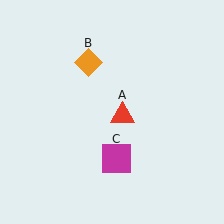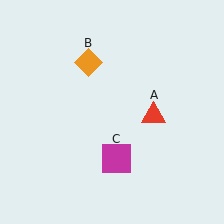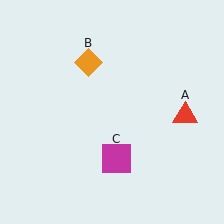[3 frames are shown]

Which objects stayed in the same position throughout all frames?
Orange diamond (object B) and magenta square (object C) remained stationary.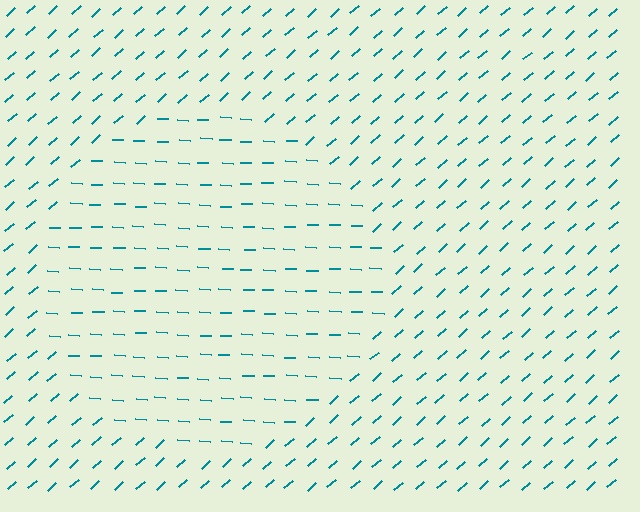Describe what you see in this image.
The image is filled with small teal line segments. A circle region in the image has lines oriented differently from the surrounding lines, creating a visible texture boundary.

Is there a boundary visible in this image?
Yes, there is a texture boundary formed by a change in line orientation.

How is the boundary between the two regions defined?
The boundary is defined purely by a change in line orientation (approximately 45 degrees difference). All lines are the same color and thickness.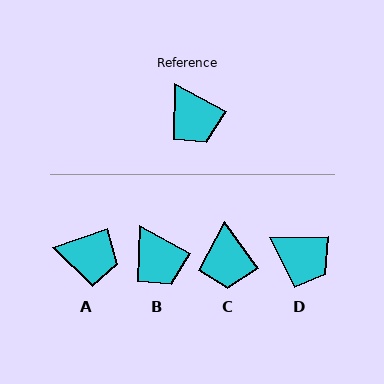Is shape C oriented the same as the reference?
No, it is off by about 26 degrees.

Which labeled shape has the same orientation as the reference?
B.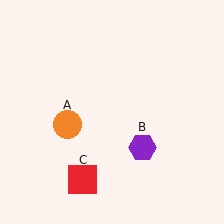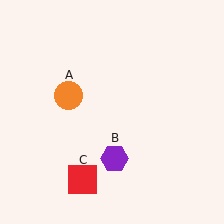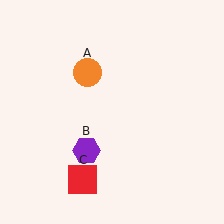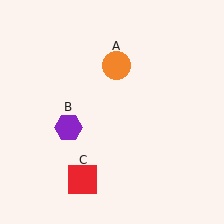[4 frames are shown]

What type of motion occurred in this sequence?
The orange circle (object A), purple hexagon (object B) rotated clockwise around the center of the scene.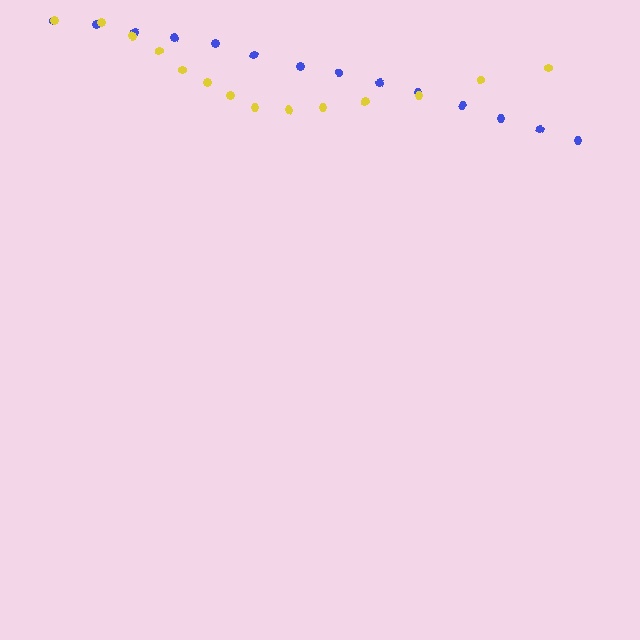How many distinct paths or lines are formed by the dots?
There are 2 distinct paths.